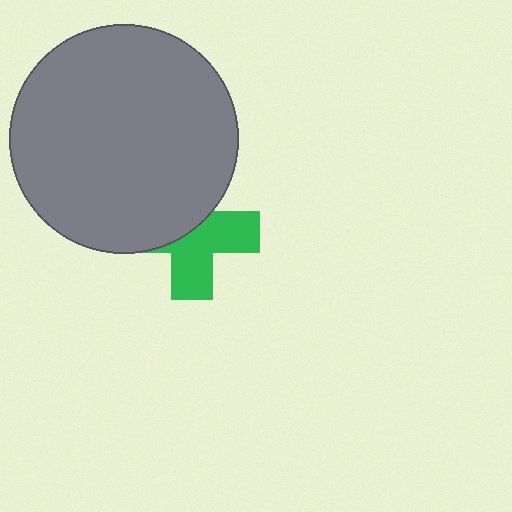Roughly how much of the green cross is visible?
About half of it is visible (roughly 52%).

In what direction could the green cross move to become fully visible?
The green cross could move down. That would shift it out from behind the gray circle entirely.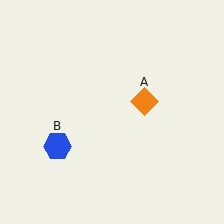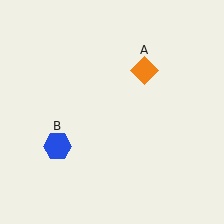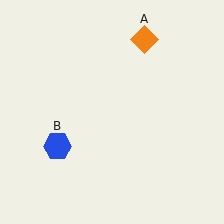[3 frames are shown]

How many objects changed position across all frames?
1 object changed position: orange diamond (object A).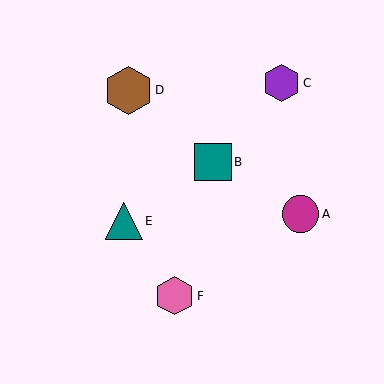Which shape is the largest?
The brown hexagon (labeled D) is the largest.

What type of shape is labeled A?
Shape A is a magenta circle.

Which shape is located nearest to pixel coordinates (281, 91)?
The purple hexagon (labeled C) at (282, 83) is nearest to that location.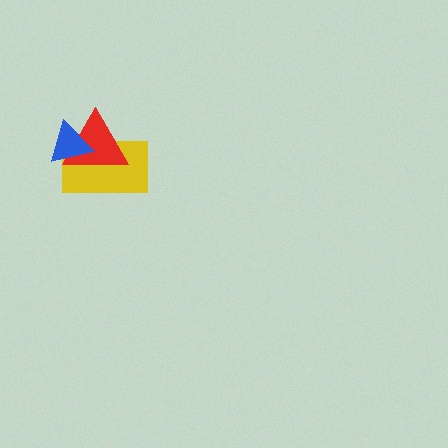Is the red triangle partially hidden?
Yes, it is partially covered by another shape.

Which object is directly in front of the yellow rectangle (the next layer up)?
The red triangle is directly in front of the yellow rectangle.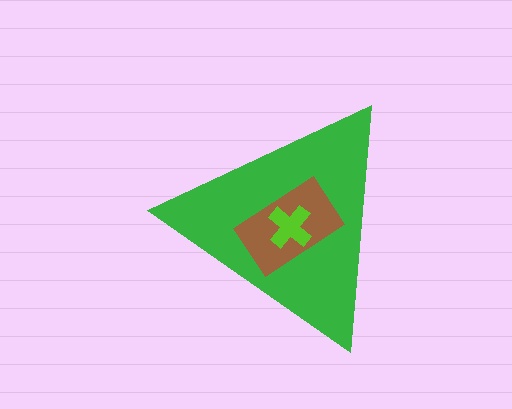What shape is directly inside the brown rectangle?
The lime cross.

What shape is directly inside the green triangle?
The brown rectangle.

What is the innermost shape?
The lime cross.